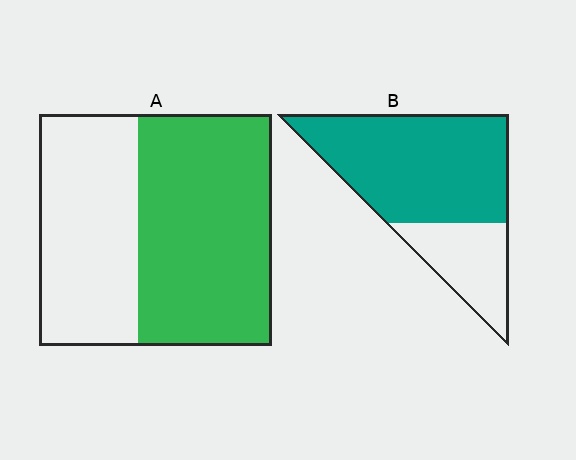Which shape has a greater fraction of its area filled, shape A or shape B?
Shape B.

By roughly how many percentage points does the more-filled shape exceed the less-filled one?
By roughly 15 percentage points (B over A).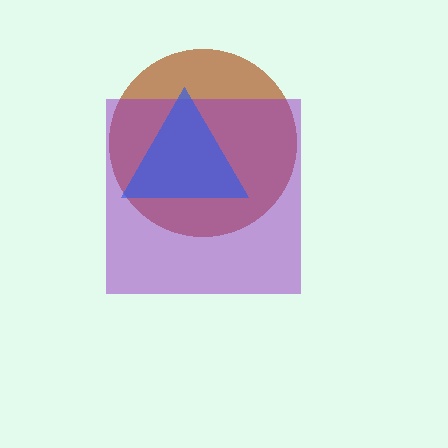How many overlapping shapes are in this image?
There are 3 overlapping shapes in the image.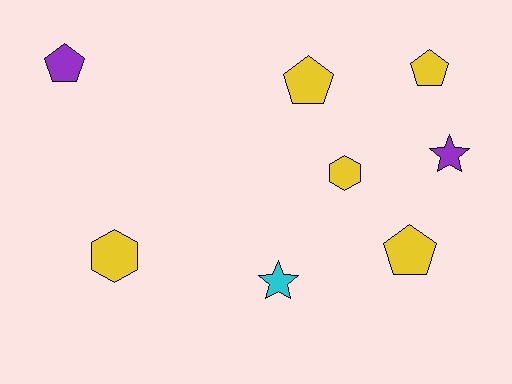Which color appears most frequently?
Yellow, with 5 objects.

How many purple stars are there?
There is 1 purple star.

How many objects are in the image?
There are 8 objects.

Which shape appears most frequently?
Pentagon, with 4 objects.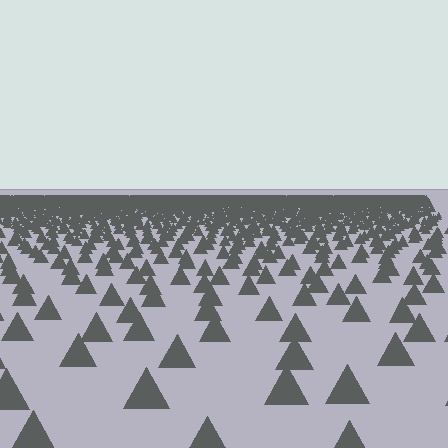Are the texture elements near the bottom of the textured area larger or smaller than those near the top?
Larger. Near the bottom, elements are closer to the viewer and appear at a bigger on-screen size.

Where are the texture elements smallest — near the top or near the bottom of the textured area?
Near the top.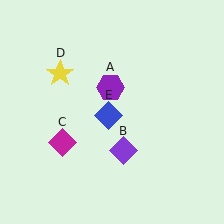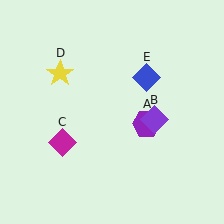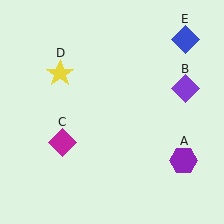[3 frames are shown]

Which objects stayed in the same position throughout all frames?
Magenta diamond (object C) and yellow star (object D) remained stationary.